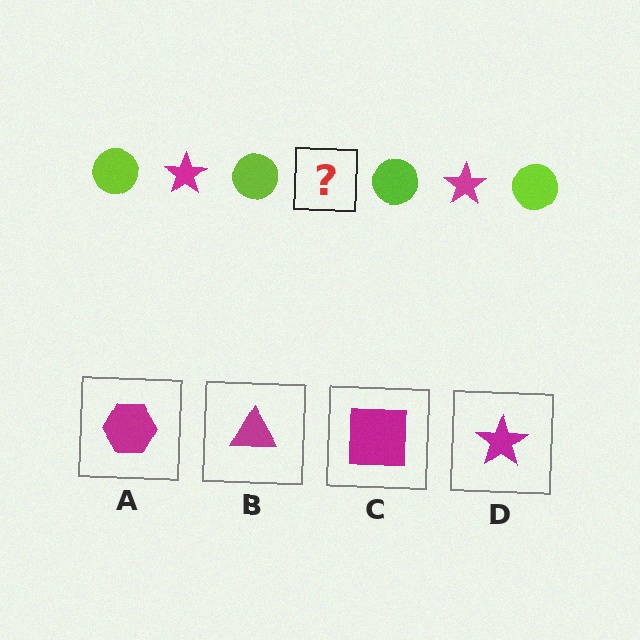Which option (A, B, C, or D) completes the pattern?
D.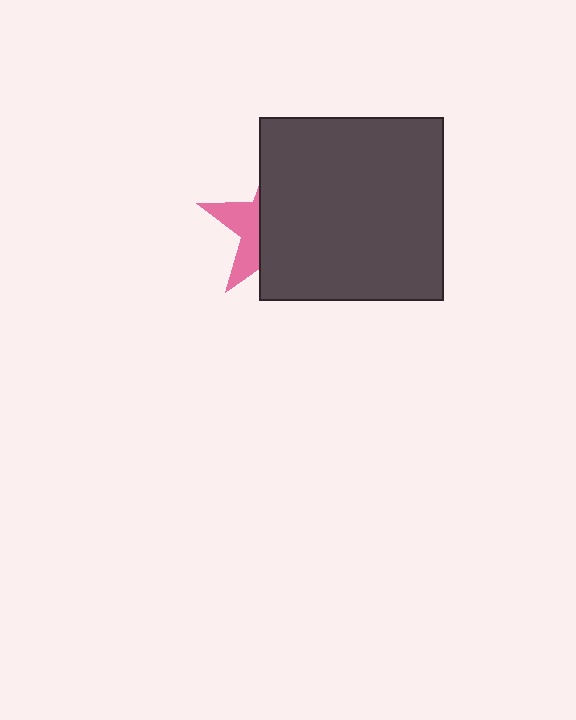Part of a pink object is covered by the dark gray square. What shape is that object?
It is a star.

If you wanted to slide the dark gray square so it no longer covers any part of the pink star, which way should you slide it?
Slide it right — that is the most direct way to separate the two shapes.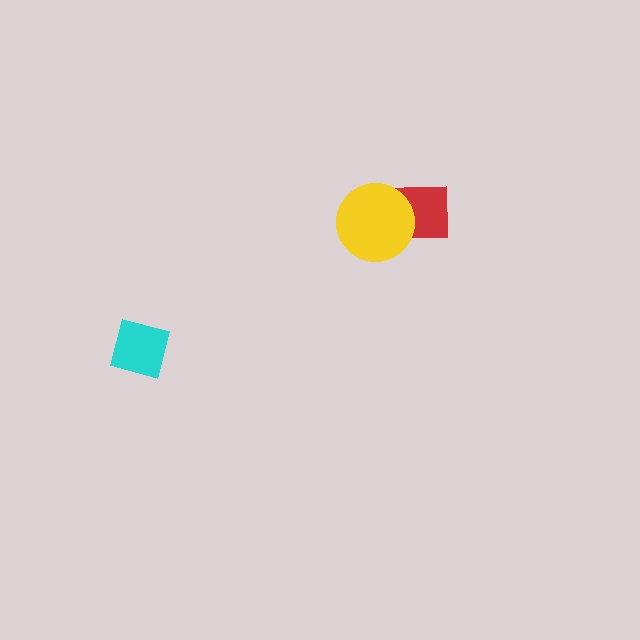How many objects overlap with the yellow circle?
1 object overlaps with the yellow circle.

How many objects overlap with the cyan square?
0 objects overlap with the cyan square.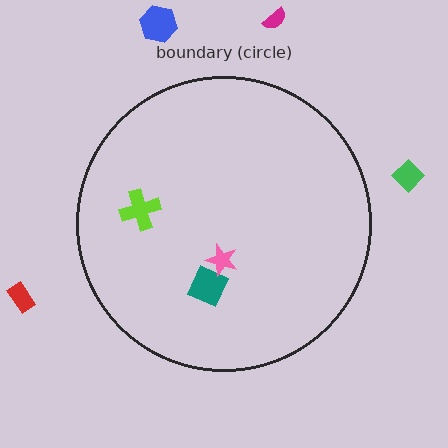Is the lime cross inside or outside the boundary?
Inside.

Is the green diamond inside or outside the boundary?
Outside.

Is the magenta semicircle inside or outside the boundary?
Outside.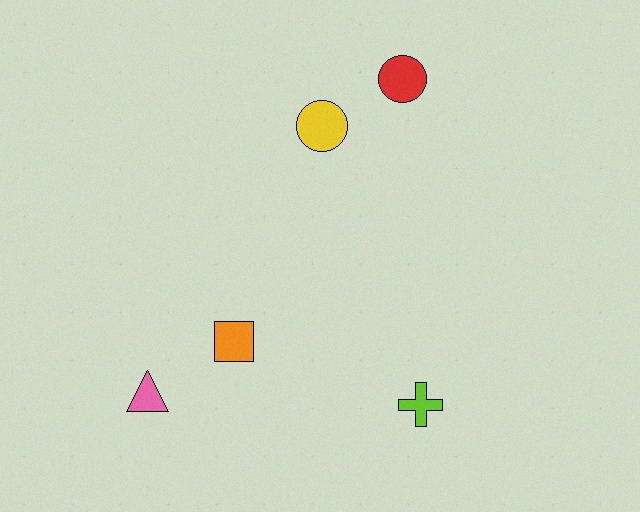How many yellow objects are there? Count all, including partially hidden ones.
There is 1 yellow object.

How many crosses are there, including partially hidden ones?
There is 1 cross.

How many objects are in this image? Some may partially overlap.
There are 5 objects.